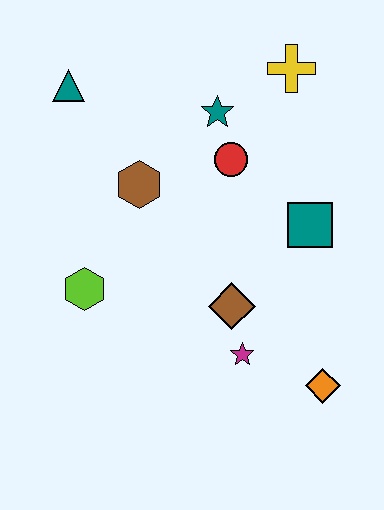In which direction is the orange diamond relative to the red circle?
The orange diamond is below the red circle.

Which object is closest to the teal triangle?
The brown hexagon is closest to the teal triangle.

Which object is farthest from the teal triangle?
The orange diamond is farthest from the teal triangle.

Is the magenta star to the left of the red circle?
No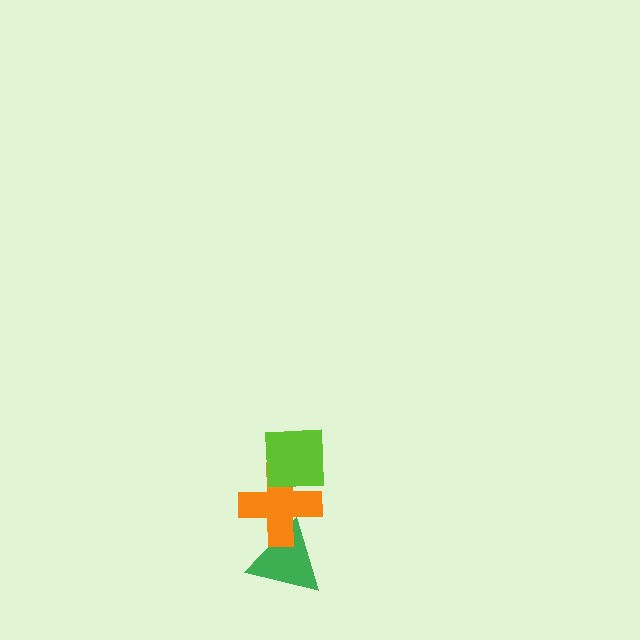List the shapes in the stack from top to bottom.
From top to bottom: the lime square, the orange cross, the green triangle.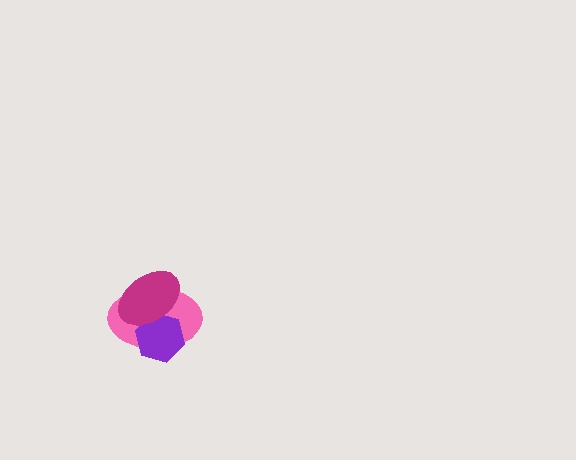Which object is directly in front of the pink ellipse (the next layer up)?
The purple hexagon is directly in front of the pink ellipse.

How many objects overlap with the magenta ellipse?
2 objects overlap with the magenta ellipse.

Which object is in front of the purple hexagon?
The magenta ellipse is in front of the purple hexagon.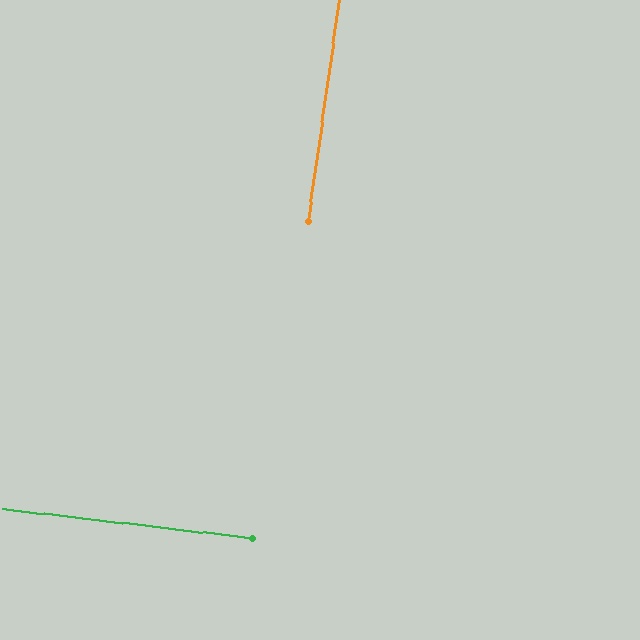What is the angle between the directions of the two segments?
Approximately 89 degrees.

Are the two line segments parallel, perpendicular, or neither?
Perpendicular — they meet at approximately 89°.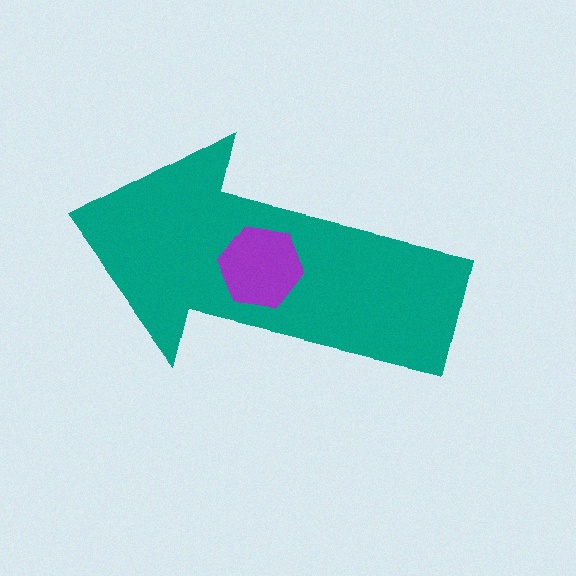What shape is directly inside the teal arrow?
The purple hexagon.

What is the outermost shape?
The teal arrow.